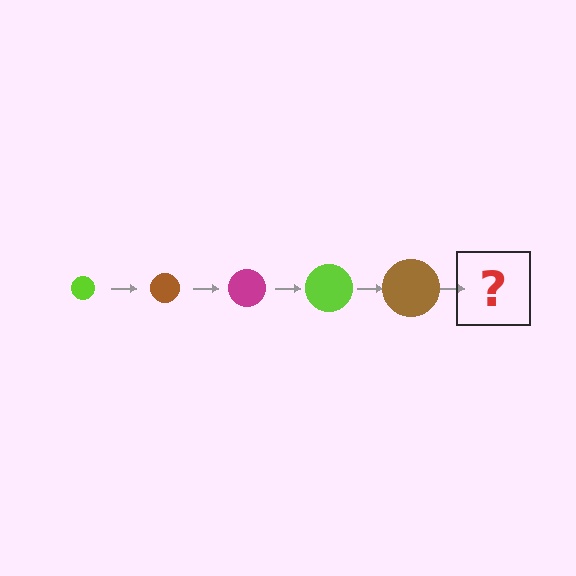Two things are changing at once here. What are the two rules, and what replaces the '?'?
The two rules are that the circle grows larger each step and the color cycles through lime, brown, and magenta. The '?' should be a magenta circle, larger than the previous one.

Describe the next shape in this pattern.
It should be a magenta circle, larger than the previous one.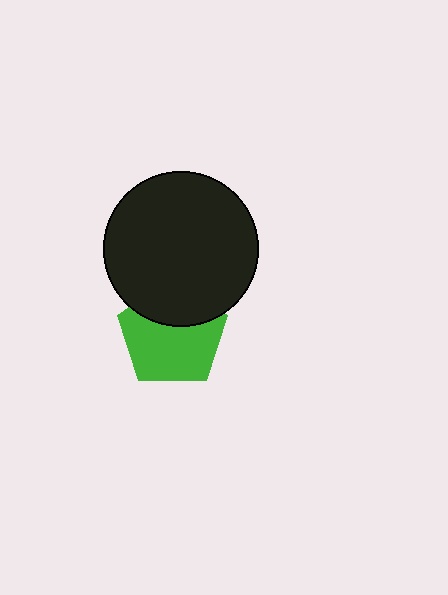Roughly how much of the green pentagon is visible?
Most of it is visible (roughly 66%).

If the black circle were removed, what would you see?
You would see the complete green pentagon.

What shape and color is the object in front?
The object in front is a black circle.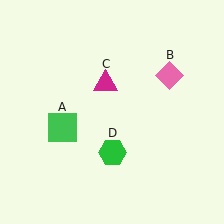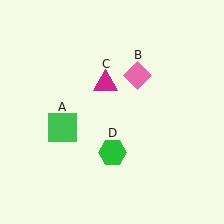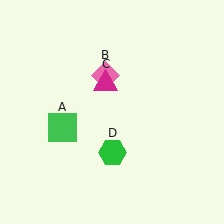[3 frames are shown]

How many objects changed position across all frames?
1 object changed position: pink diamond (object B).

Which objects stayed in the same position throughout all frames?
Green square (object A) and magenta triangle (object C) and green hexagon (object D) remained stationary.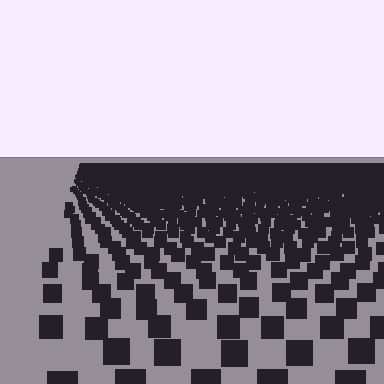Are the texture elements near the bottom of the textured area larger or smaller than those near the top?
Larger. Near the bottom, elements are closer to the viewer and appear at a bigger on-screen size.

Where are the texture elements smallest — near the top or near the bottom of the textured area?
Near the top.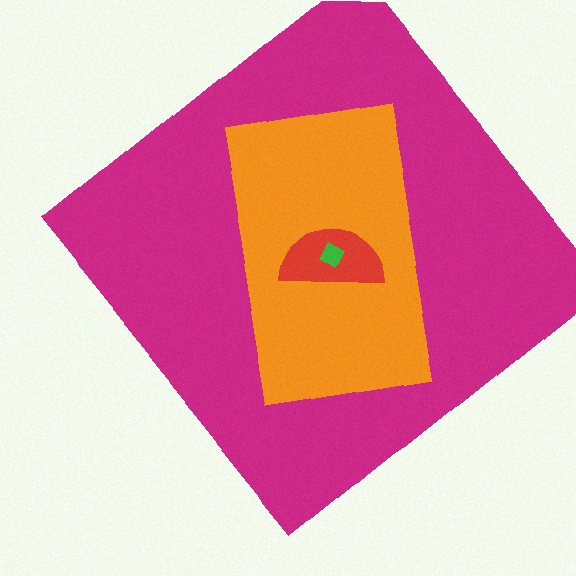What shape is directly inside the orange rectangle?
The red semicircle.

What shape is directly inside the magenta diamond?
The orange rectangle.